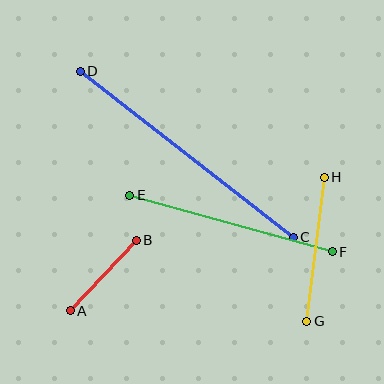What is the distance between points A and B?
The distance is approximately 96 pixels.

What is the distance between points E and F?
The distance is approximately 210 pixels.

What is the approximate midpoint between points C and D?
The midpoint is at approximately (187, 154) pixels.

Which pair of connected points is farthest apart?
Points C and D are farthest apart.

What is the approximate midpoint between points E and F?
The midpoint is at approximately (231, 224) pixels.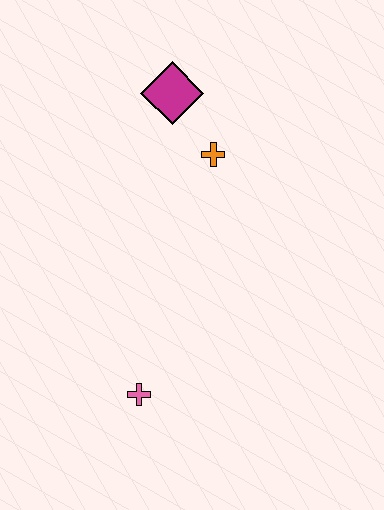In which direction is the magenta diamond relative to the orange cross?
The magenta diamond is above the orange cross.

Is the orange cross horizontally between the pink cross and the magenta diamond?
No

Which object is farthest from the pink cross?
The magenta diamond is farthest from the pink cross.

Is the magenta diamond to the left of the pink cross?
No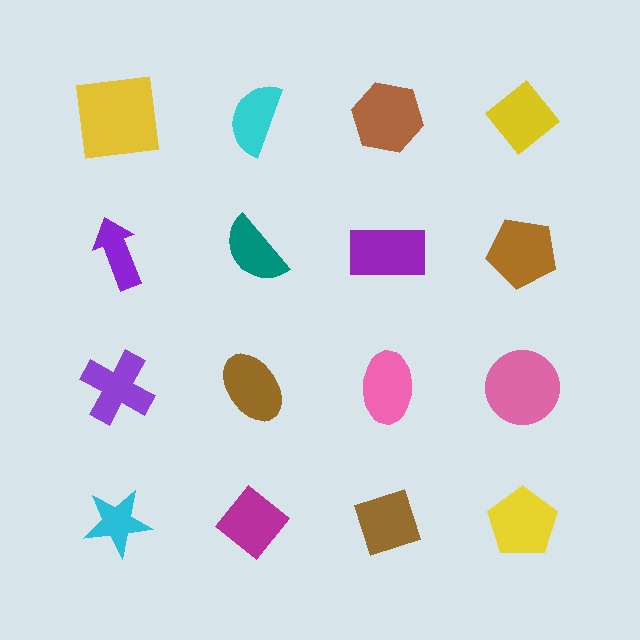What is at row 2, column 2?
A teal semicircle.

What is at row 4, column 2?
A magenta diamond.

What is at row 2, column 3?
A purple rectangle.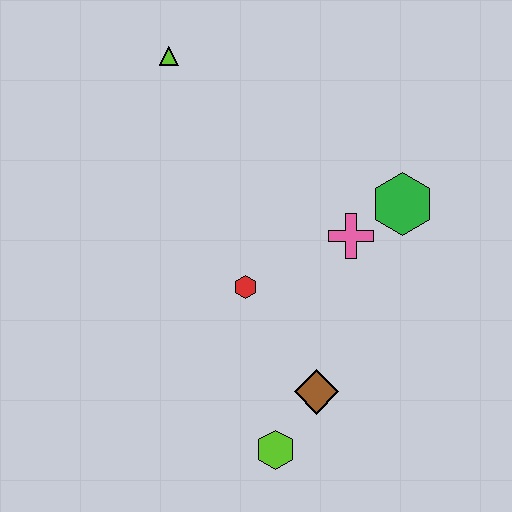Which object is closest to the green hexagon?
The pink cross is closest to the green hexagon.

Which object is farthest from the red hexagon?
The lime triangle is farthest from the red hexagon.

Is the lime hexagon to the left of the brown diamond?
Yes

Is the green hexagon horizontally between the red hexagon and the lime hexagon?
No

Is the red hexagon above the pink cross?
No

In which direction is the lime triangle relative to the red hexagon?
The lime triangle is above the red hexagon.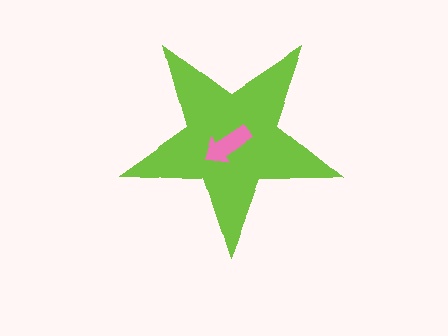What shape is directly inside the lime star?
The pink arrow.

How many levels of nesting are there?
2.